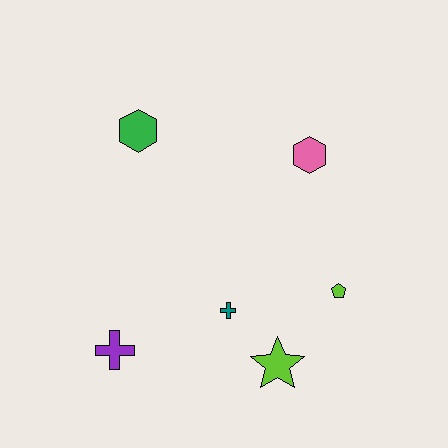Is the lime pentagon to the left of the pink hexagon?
No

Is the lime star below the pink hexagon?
Yes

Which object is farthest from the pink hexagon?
The purple cross is farthest from the pink hexagon.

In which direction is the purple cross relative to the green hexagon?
The purple cross is below the green hexagon.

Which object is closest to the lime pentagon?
The lime star is closest to the lime pentagon.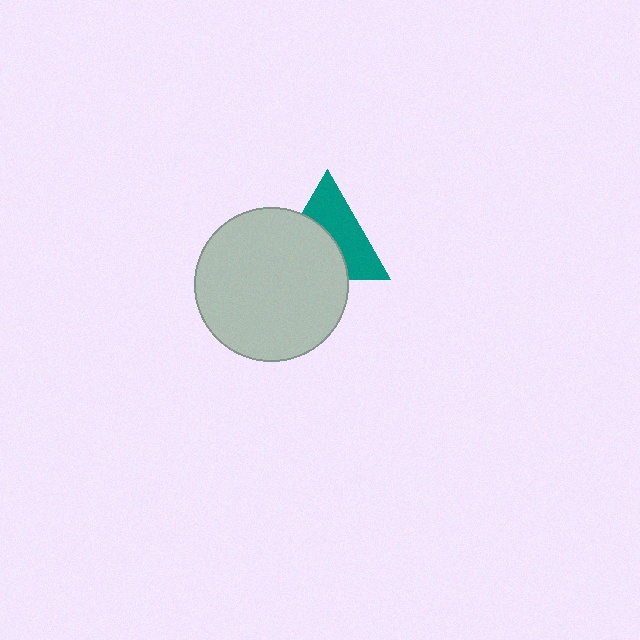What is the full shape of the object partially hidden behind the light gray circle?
The partially hidden object is a teal triangle.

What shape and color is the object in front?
The object in front is a light gray circle.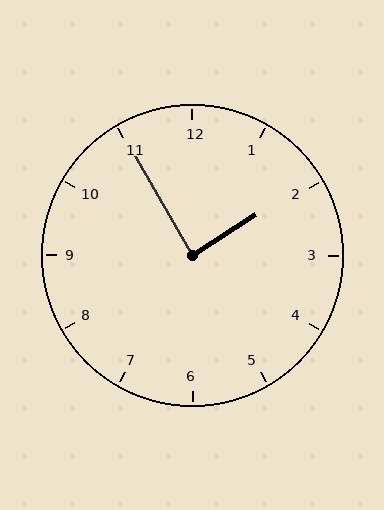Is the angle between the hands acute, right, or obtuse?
It is right.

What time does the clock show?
1:55.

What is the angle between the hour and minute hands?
Approximately 88 degrees.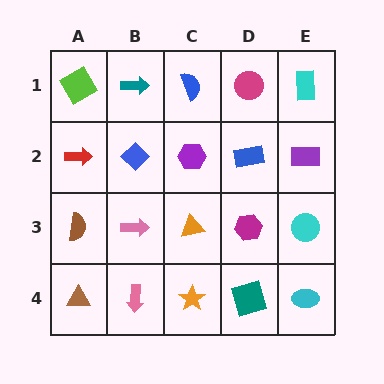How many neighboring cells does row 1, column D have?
3.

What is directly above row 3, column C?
A purple hexagon.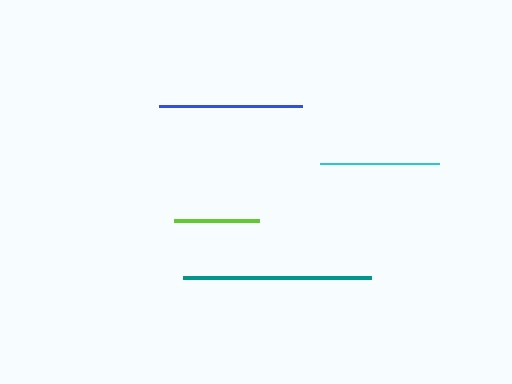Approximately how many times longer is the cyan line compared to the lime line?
The cyan line is approximately 1.4 times the length of the lime line.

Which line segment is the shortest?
The lime line is the shortest at approximately 85 pixels.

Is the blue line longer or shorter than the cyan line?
The blue line is longer than the cyan line.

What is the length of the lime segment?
The lime segment is approximately 85 pixels long.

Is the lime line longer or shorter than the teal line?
The teal line is longer than the lime line.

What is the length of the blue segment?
The blue segment is approximately 143 pixels long.